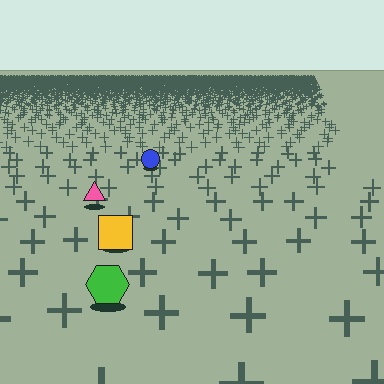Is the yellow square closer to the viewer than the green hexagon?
No. The green hexagon is closer — you can tell from the texture gradient: the ground texture is coarser near it.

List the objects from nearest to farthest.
From nearest to farthest: the green hexagon, the yellow square, the pink triangle, the blue circle.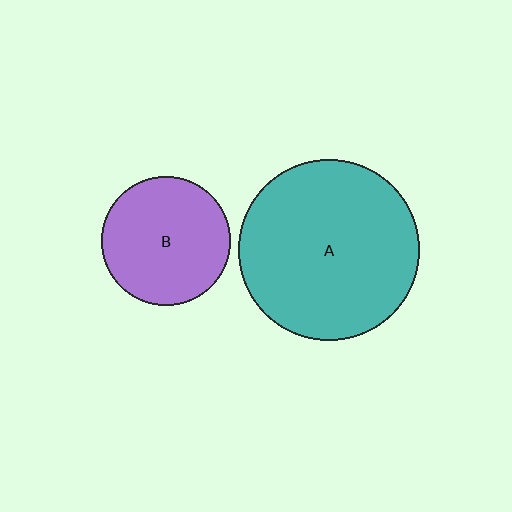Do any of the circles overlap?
No, none of the circles overlap.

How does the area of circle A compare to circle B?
Approximately 2.0 times.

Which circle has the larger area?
Circle A (teal).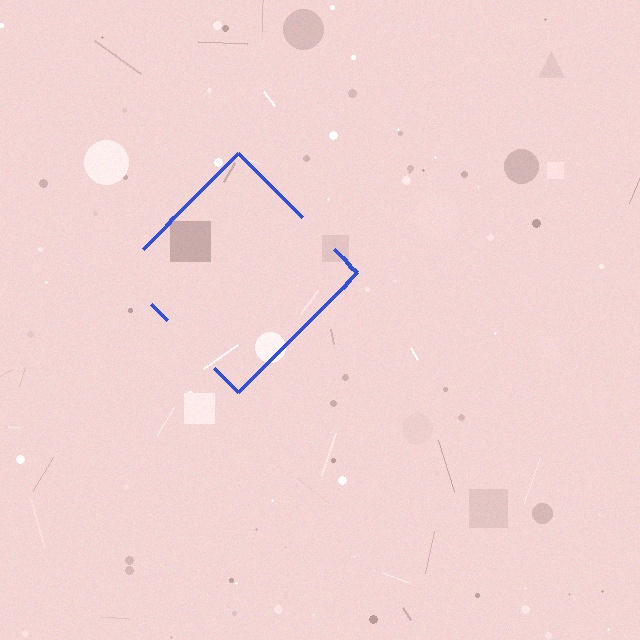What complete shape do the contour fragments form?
The contour fragments form a diamond.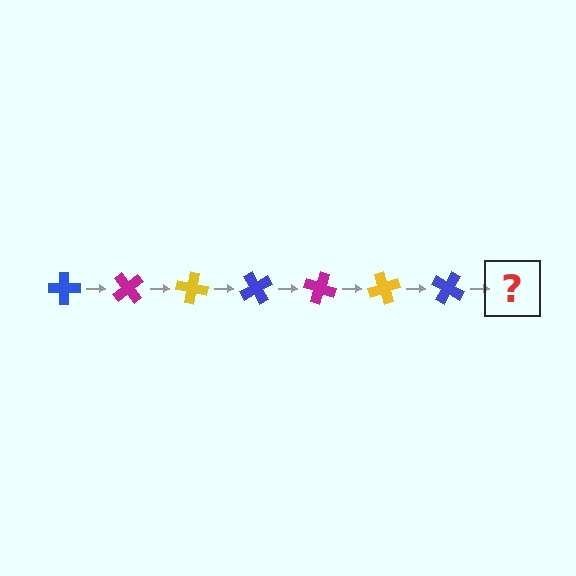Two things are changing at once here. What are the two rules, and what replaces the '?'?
The two rules are that it rotates 50 degrees each step and the color cycles through blue, magenta, and yellow. The '?' should be a magenta cross, rotated 350 degrees from the start.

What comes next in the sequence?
The next element should be a magenta cross, rotated 350 degrees from the start.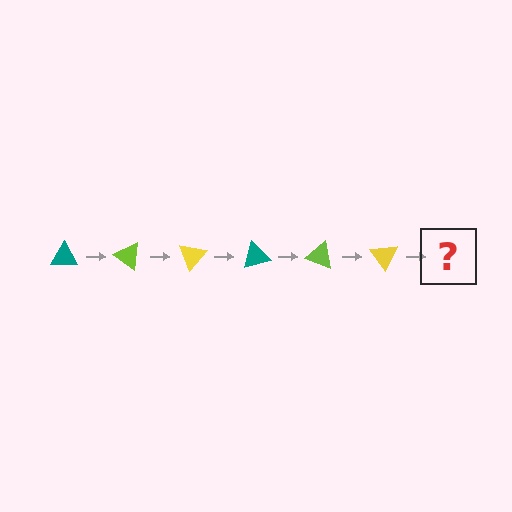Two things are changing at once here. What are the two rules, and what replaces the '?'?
The two rules are that it rotates 35 degrees each step and the color cycles through teal, lime, and yellow. The '?' should be a teal triangle, rotated 210 degrees from the start.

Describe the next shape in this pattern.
It should be a teal triangle, rotated 210 degrees from the start.